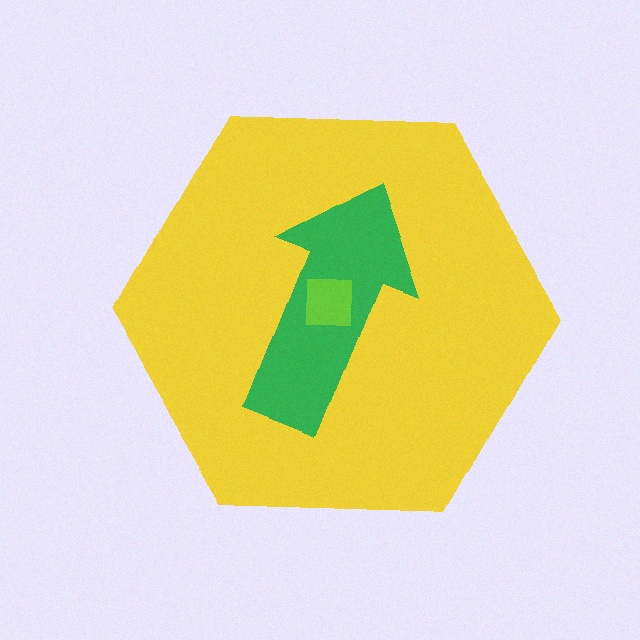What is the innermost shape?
The lime square.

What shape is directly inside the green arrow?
The lime square.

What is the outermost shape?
The yellow hexagon.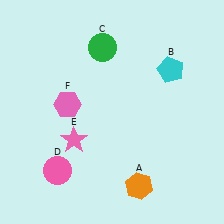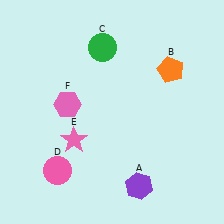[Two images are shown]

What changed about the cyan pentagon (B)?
In Image 1, B is cyan. In Image 2, it changed to orange.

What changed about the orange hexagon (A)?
In Image 1, A is orange. In Image 2, it changed to purple.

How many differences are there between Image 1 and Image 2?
There are 2 differences between the two images.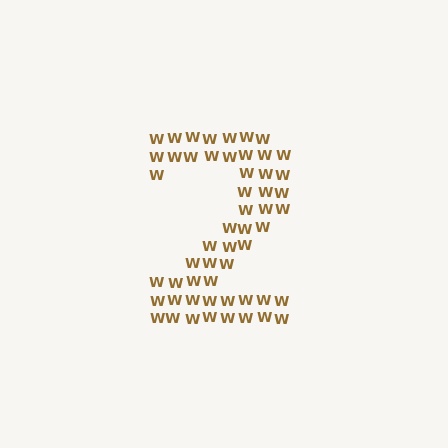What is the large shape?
The large shape is the digit 2.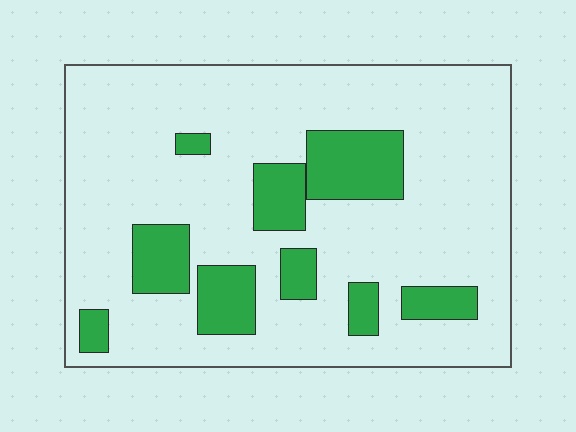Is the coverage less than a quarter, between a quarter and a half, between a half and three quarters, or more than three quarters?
Less than a quarter.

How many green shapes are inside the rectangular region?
9.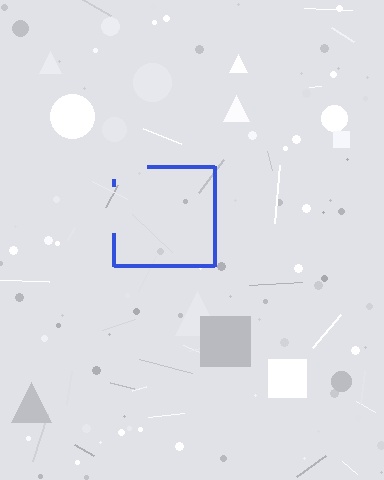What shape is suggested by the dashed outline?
The dashed outline suggests a square.